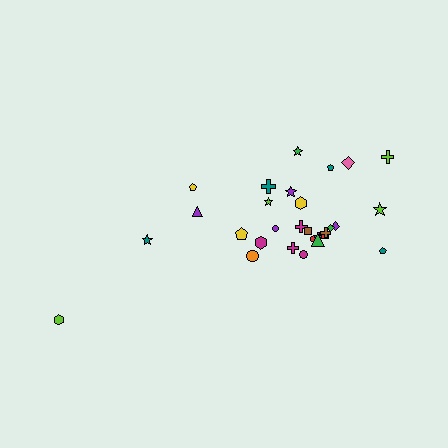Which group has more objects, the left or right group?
The right group.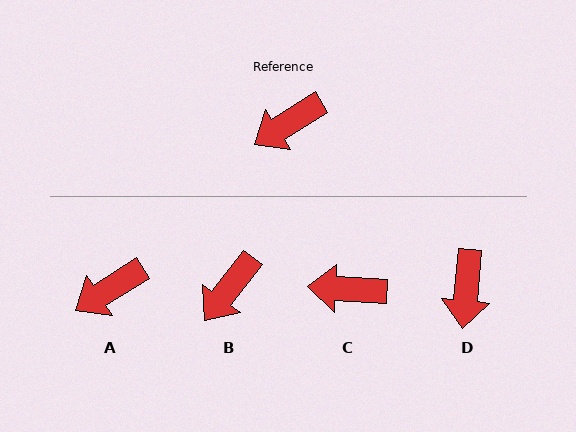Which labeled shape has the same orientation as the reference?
A.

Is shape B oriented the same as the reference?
No, it is off by about 20 degrees.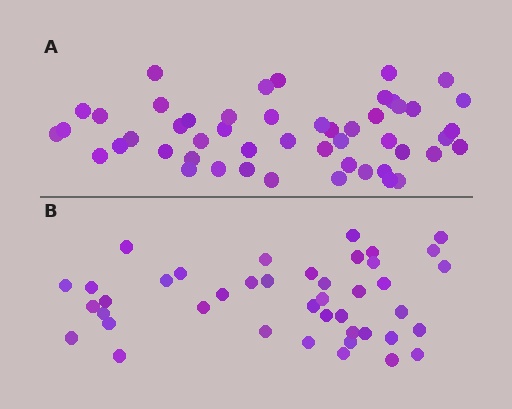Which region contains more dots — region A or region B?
Region A (the top region) has more dots.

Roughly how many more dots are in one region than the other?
Region A has roughly 8 or so more dots than region B.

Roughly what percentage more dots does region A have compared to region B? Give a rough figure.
About 20% more.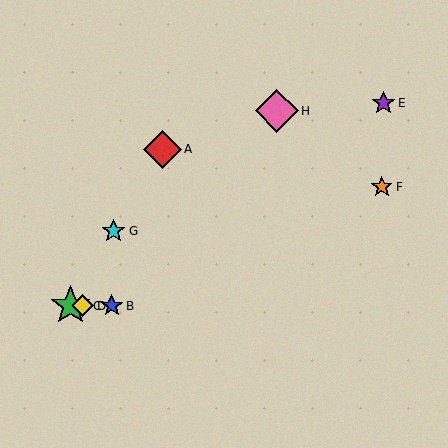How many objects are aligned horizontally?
3 objects (B, C, D) are aligned horizontally.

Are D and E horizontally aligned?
No, D is at y≈306 and E is at y≈103.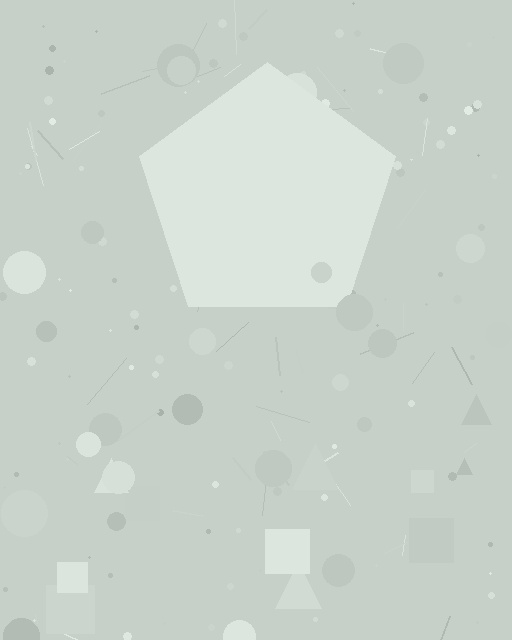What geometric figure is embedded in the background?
A pentagon is embedded in the background.